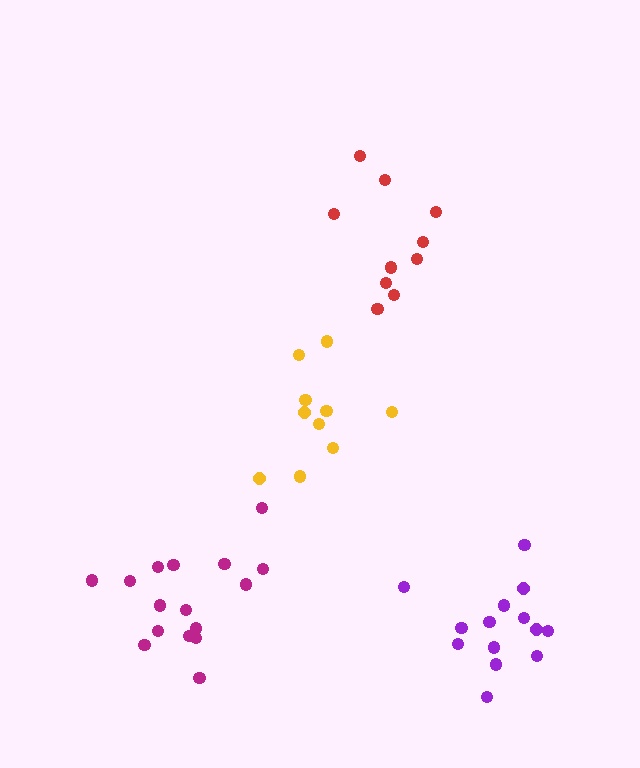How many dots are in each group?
Group 1: 16 dots, Group 2: 14 dots, Group 3: 10 dots, Group 4: 10 dots (50 total).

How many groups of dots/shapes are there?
There are 4 groups.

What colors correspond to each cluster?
The clusters are colored: magenta, purple, red, yellow.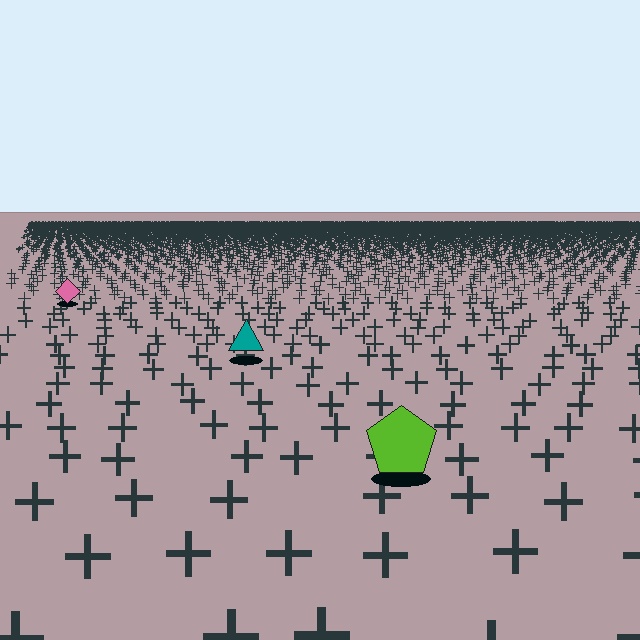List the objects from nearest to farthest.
From nearest to farthest: the lime pentagon, the teal triangle, the pink diamond.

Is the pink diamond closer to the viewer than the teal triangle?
No. The teal triangle is closer — you can tell from the texture gradient: the ground texture is coarser near it.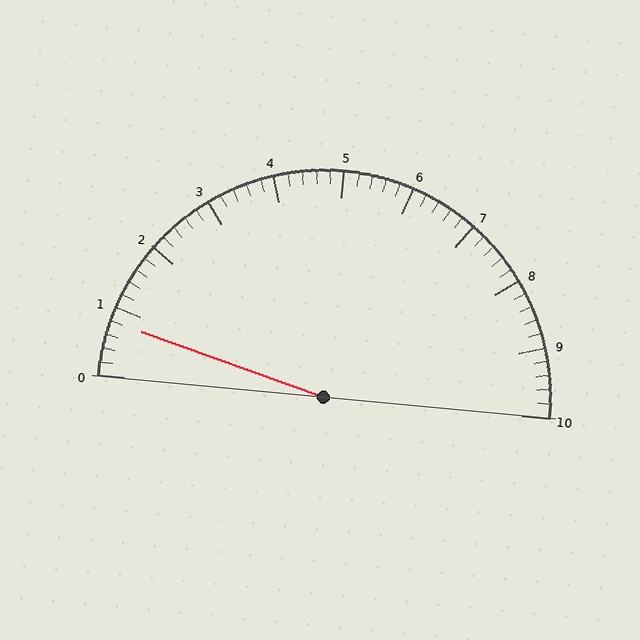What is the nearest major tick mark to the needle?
The nearest major tick mark is 1.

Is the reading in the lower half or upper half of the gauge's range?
The reading is in the lower half of the range (0 to 10).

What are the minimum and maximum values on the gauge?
The gauge ranges from 0 to 10.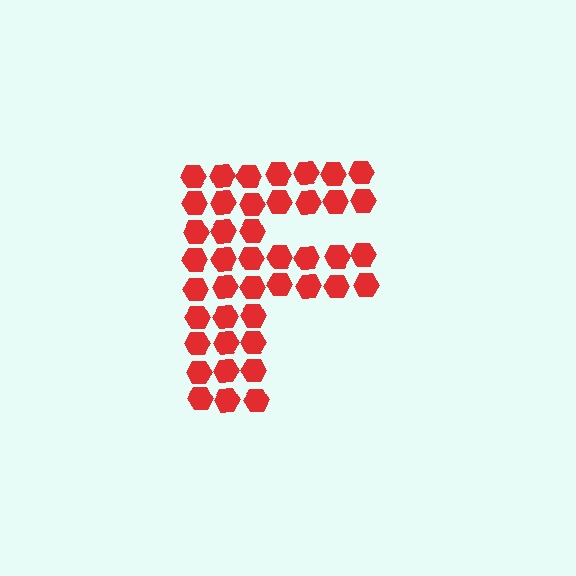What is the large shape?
The large shape is the letter F.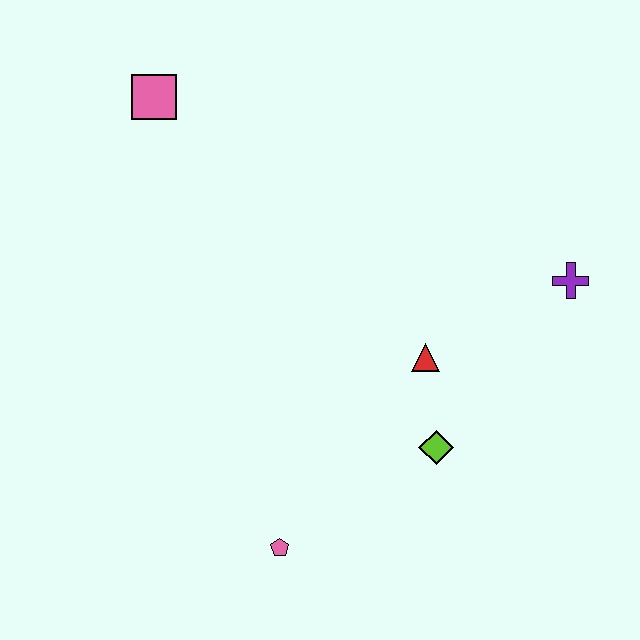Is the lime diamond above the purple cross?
No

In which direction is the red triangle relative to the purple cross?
The red triangle is to the left of the purple cross.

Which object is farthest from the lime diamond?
The pink square is farthest from the lime diamond.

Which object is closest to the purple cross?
The red triangle is closest to the purple cross.